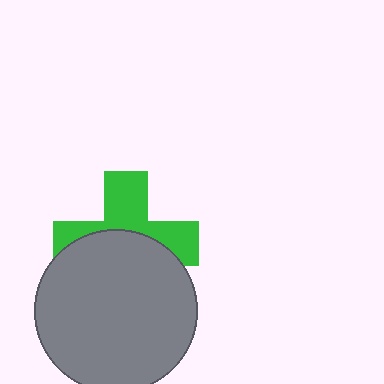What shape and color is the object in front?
The object in front is a gray circle.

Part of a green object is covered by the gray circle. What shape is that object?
It is a cross.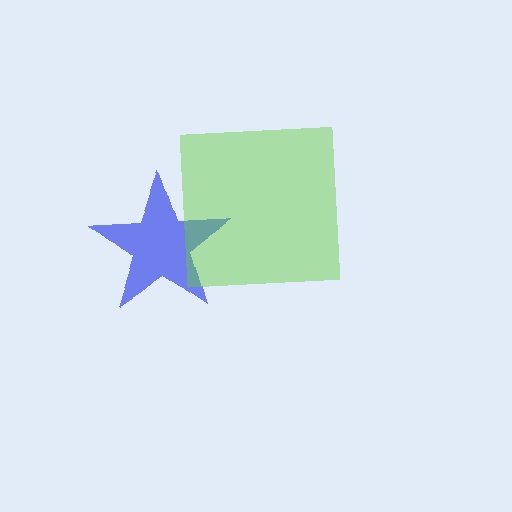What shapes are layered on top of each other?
The layered shapes are: a blue star, a lime square.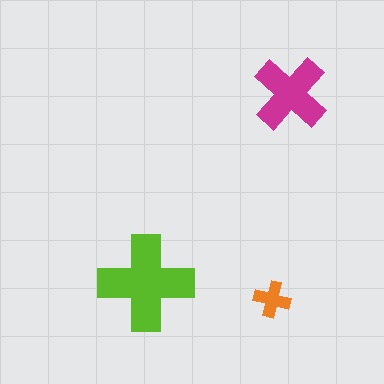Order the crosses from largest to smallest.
the lime one, the magenta one, the orange one.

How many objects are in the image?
There are 3 objects in the image.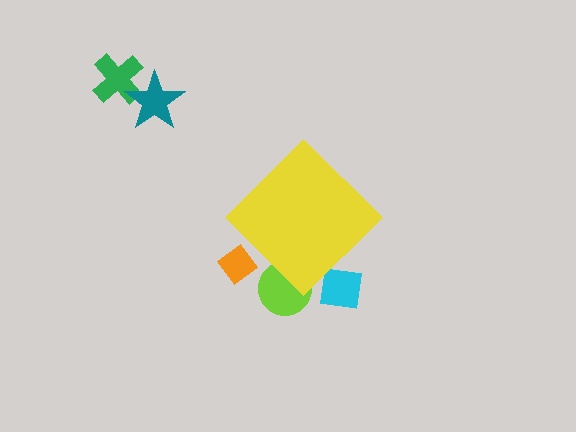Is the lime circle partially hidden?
Yes, the lime circle is partially hidden behind the yellow diamond.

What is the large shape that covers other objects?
A yellow diamond.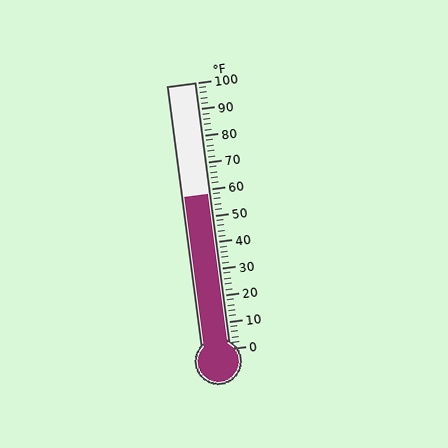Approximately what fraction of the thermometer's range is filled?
The thermometer is filled to approximately 60% of its range.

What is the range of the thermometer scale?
The thermometer scale ranges from 0°F to 100°F.